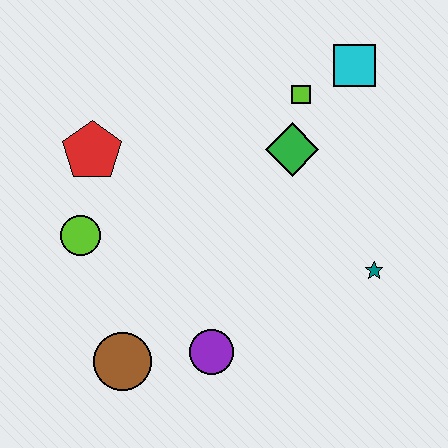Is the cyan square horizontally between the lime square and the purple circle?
No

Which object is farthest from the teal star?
The red pentagon is farthest from the teal star.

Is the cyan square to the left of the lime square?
No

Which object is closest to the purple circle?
The brown circle is closest to the purple circle.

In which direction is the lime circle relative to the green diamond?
The lime circle is to the left of the green diamond.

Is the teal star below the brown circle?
No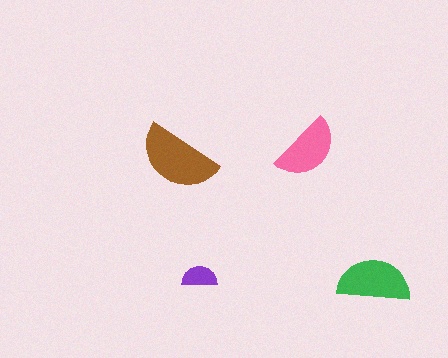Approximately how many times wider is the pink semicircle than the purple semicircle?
About 2 times wider.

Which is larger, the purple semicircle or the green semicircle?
The green one.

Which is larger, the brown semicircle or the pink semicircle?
The brown one.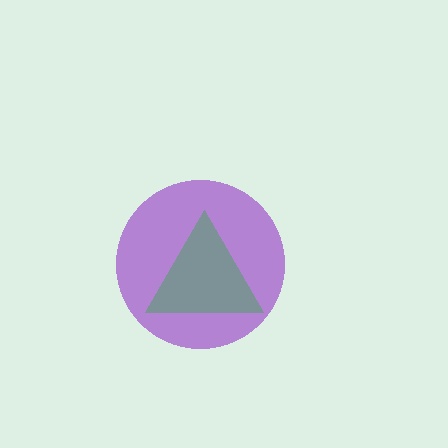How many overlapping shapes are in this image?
There are 2 overlapping shapes in the image.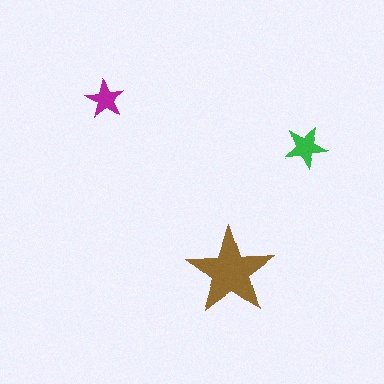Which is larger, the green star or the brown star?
The brown one.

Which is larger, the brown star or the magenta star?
The brown one.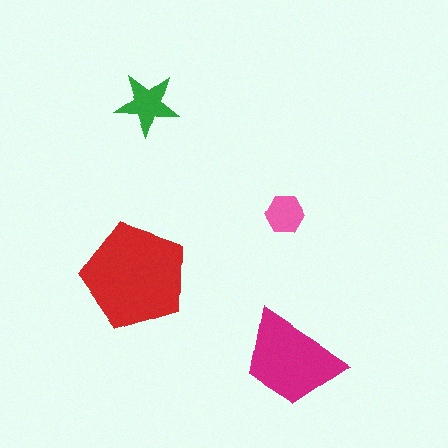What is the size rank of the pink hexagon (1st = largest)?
4th.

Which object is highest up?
The green star is topmost.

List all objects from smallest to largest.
The pink hexagon, the green star, the magenta trapezoid, the red pentagon.